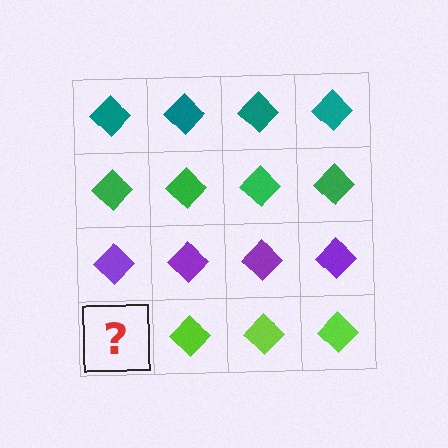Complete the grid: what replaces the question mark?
The question mark should be replaced with a lime diamond.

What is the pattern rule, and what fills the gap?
The rule is that each row has a consistent color. The gap should be filled with a lime diamond.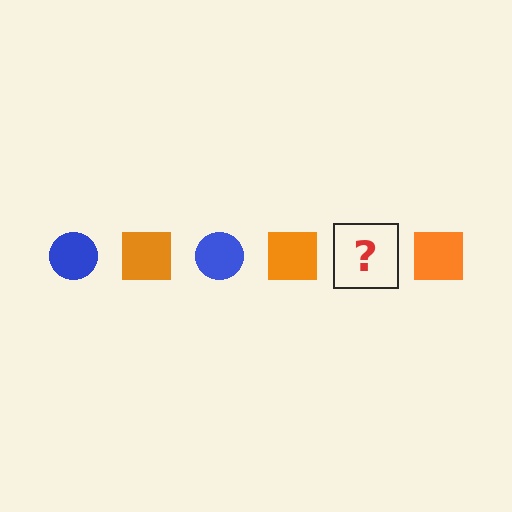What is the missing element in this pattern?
The missing element is a blue circle.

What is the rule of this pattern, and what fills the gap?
The rule is that the pattern alternates between blue circle and orange square. The gap should be filled with a blue circle.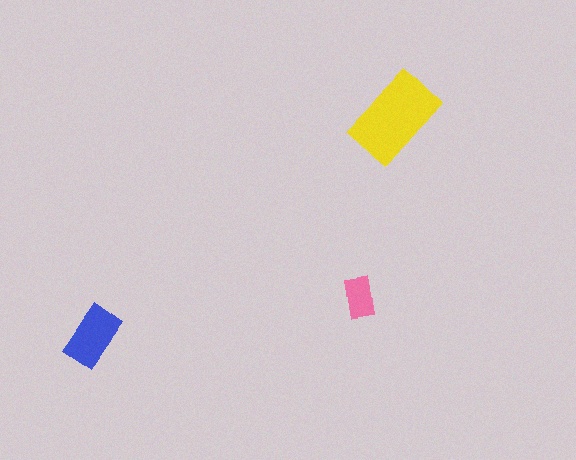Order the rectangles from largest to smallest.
the yellow one, the blue one, the pink one.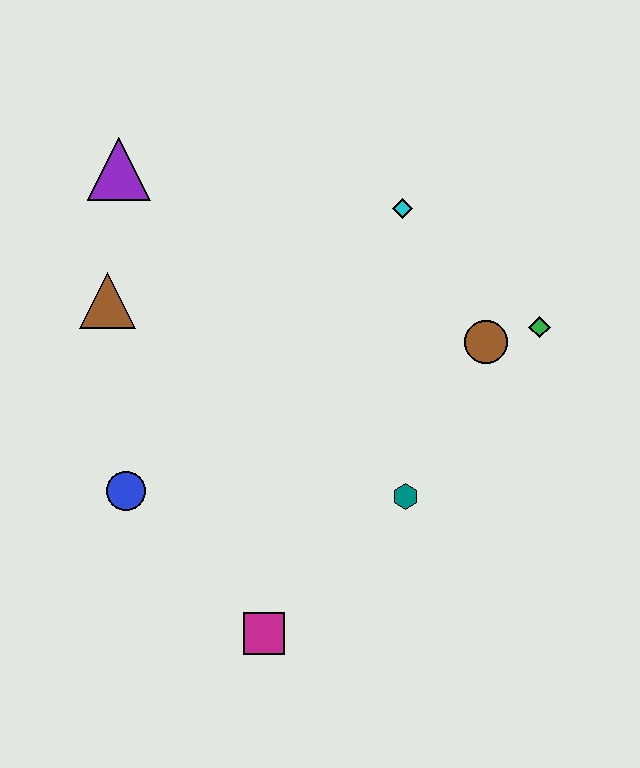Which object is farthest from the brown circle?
The purple triangle is farthest from the brown circle.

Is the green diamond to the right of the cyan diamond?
Yes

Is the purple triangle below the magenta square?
No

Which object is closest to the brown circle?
The green diamond is closest to the brown circle.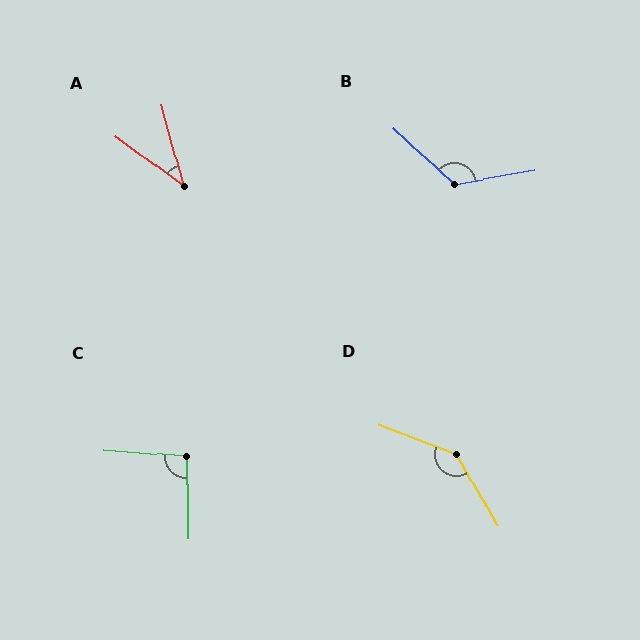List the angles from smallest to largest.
A (38°), C (94°), B (128°), D (140°).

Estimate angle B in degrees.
Approximately 128 degrees.